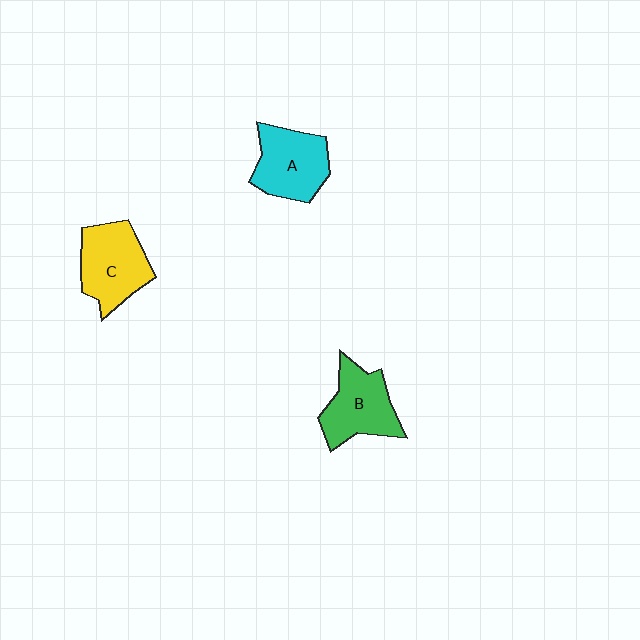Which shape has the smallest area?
Shape B (green).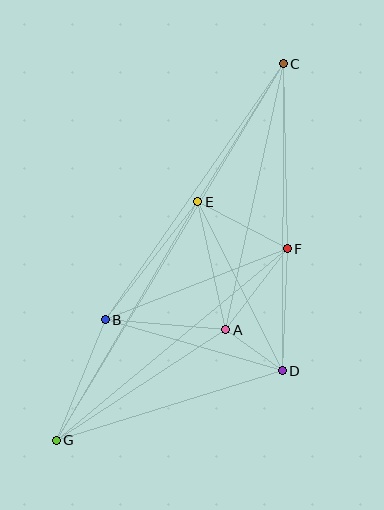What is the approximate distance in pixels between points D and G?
The distance between D and G is approximately 236 pixels.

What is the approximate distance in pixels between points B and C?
The distance between B and C is approximately 312 pixels.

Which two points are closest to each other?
Points A and D are closest to each other.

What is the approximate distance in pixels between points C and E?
The distance between C and E is approximately 162 pixels.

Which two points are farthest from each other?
Points C and G are farthest from each other.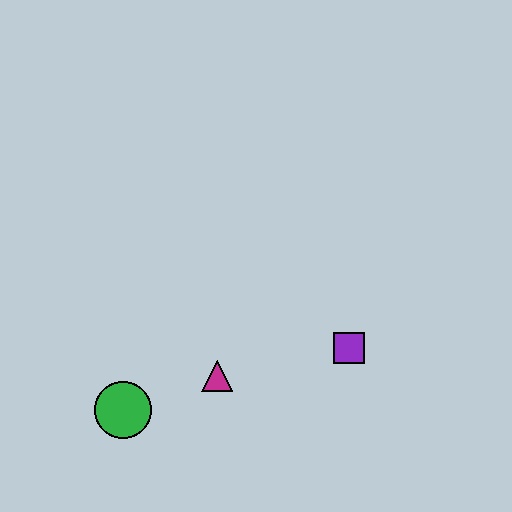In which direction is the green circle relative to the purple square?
The green circle is to the left of the purple square.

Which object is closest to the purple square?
The magenta triangle is closest to the purple square.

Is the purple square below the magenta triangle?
No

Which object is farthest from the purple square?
The green circle is farthest from the purple square.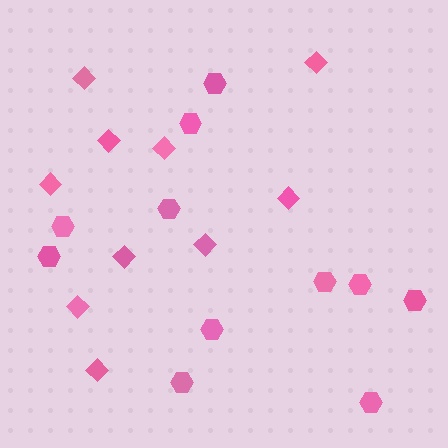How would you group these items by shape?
There are 2 groups: one group of diamonds (10) and one group of hexagons (11).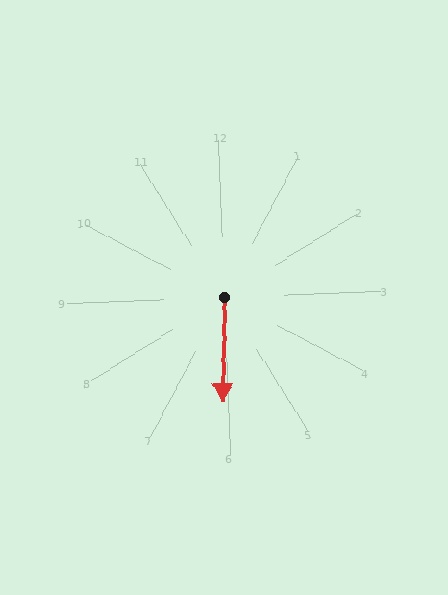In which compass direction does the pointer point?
South.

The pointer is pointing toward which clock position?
Roughly 6 o'clock.